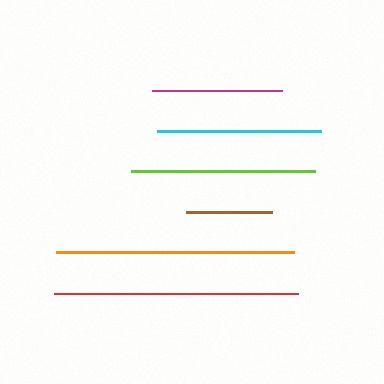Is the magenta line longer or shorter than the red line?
The red line is longer than the magenta line.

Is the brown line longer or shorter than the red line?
The red line is longer than the brown line.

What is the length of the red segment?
The red segment is approximately 244 pixels long.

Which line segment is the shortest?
The brown line is the shortest at approximately 85 pixels.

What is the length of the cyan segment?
The cyan segment is approximately 164 pixels long.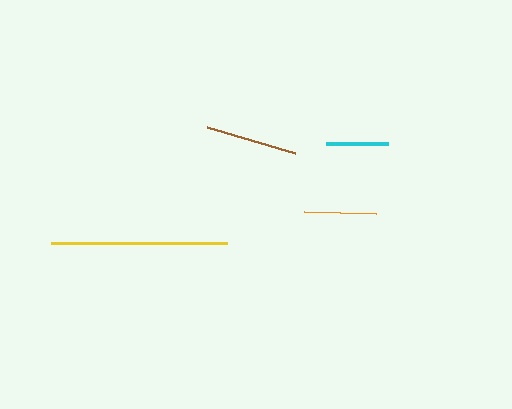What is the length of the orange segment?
The orange segment is approximately 72 pixels long.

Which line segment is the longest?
The yellow line is the longest at approximately 176 pixels.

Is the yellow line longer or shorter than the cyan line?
The yellow line is longer than the cyan line.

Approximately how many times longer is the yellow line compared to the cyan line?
The yellow line is approximately 2.9 times the length of the cyan line.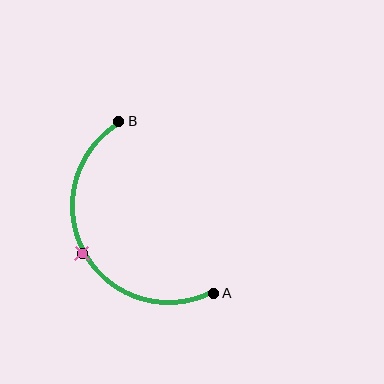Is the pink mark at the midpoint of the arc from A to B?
Yes. The pink mark lies on the arc at equal arc-length from both A and B — it is the arc midpoint.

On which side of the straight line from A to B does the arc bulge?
The arc bulges to the left of the straight line connecting A and B.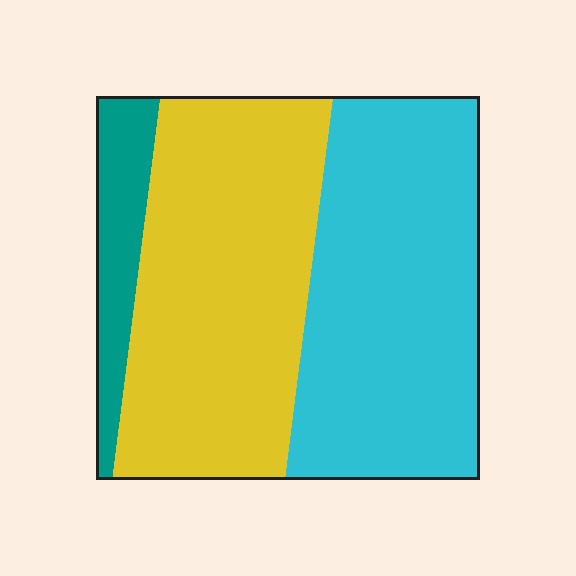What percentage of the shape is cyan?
Cyan covers roughly 45% of the shape.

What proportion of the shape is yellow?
Yellow covers about 45% of the shape.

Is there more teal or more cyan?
Cyan.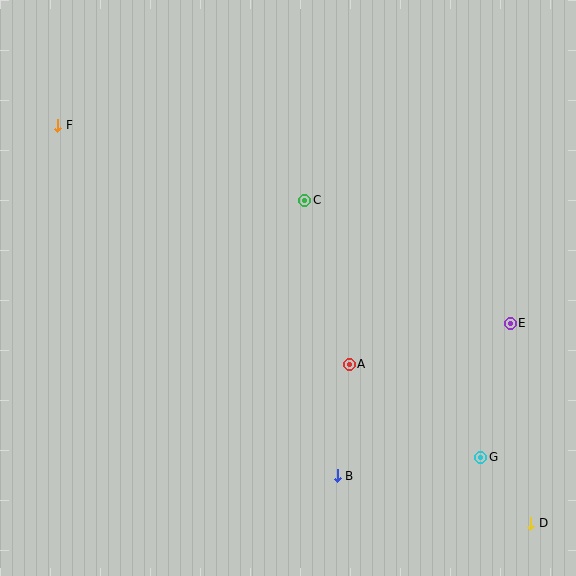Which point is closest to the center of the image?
Point C at (305, 200) is closest to the center.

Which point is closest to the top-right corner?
Point E is closest to the top-right corner.